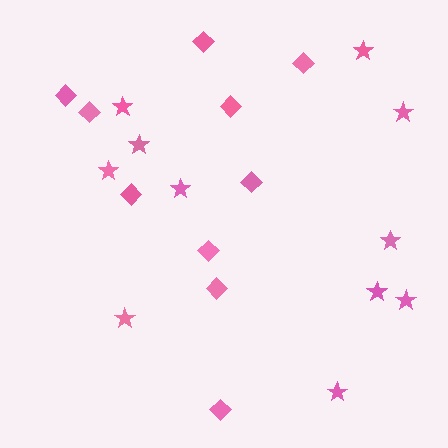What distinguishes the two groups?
There are 2 groups: one group of stars (11) and one group of diamonds (10).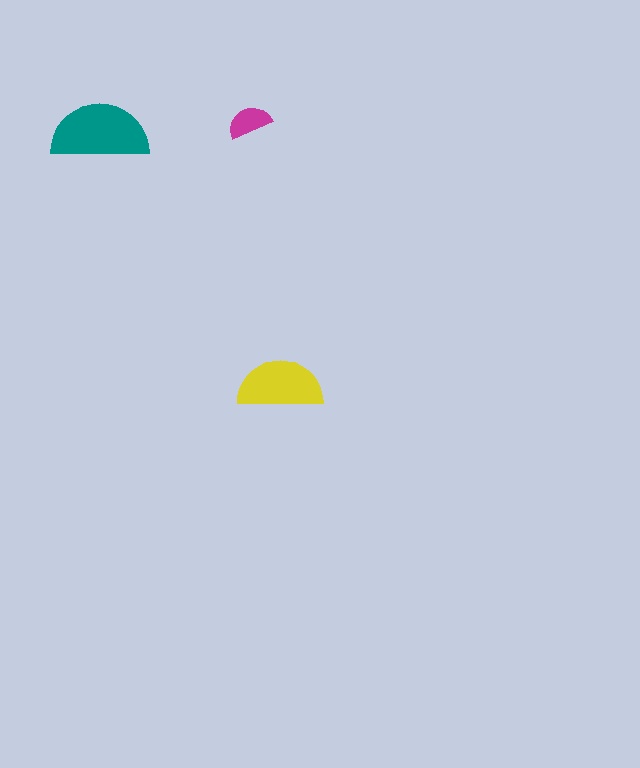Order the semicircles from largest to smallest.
the teal one, the yellow one, the magenta one.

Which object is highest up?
The magenta semicircle is topmost.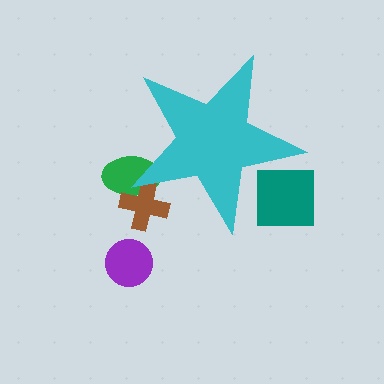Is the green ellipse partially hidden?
Yes, the green ellipse is partially hidden behind the cyan star.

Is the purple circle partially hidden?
No, the purple circle is fully visible.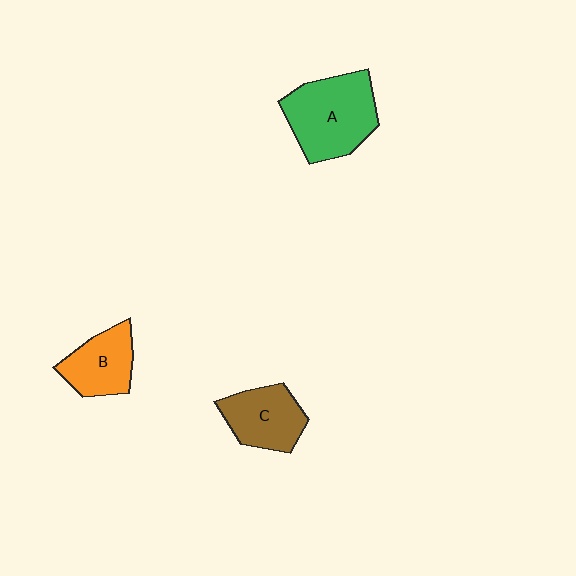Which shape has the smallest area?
Shape B (orange).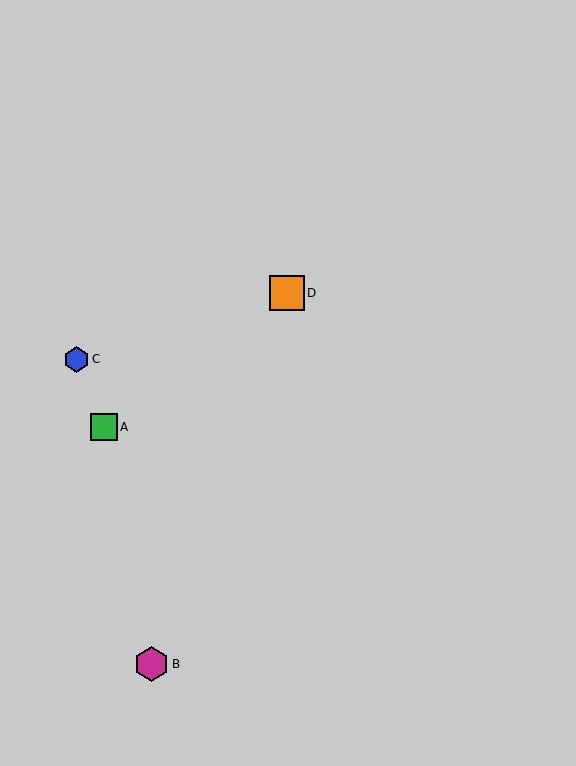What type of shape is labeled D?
Shape D is an orange square.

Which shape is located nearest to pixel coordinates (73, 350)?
The blue hexagon (labeled C) at (77, 359) is nearest to that location.